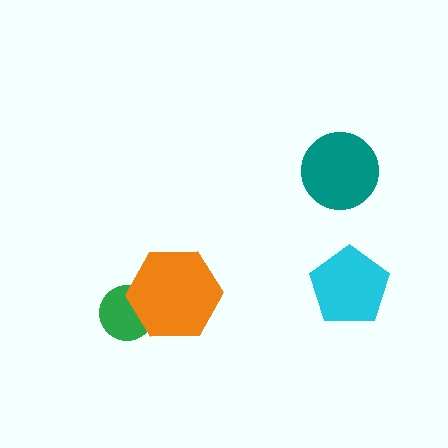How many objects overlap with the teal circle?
0 objects overlap with the teal circle.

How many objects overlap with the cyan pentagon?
0 objects overlap with the cyan pentagon.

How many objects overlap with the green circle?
1 object overlaps with the green circle.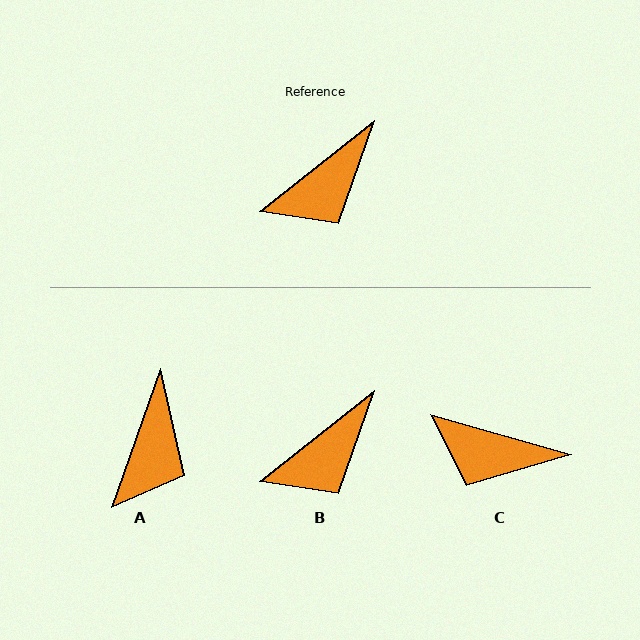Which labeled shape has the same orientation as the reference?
B.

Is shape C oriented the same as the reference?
No, it is off by about 55 degrees.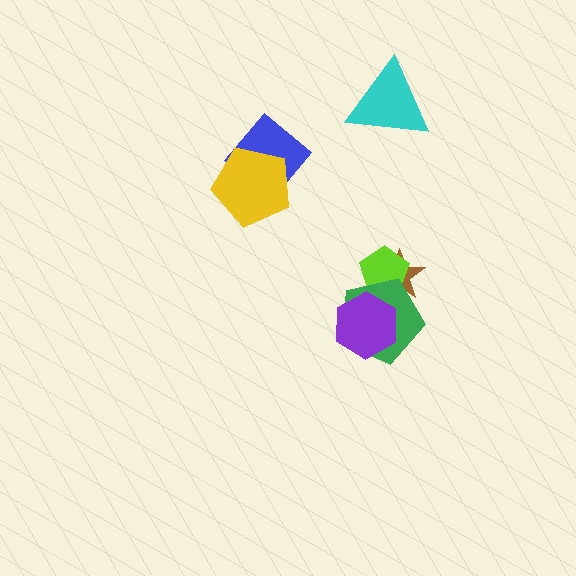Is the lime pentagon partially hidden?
Yes, it is partially covered by another shape.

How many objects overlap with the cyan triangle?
0 objects overlap with the cyan triangle.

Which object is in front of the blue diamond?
The yellow pentagon is in front of the blue diamond.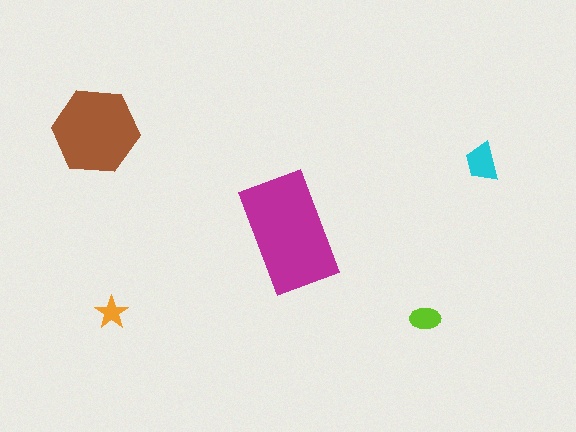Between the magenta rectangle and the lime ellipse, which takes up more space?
The magenta rectangle.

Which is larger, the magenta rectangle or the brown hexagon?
The magenta rectangle.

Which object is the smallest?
The orange star.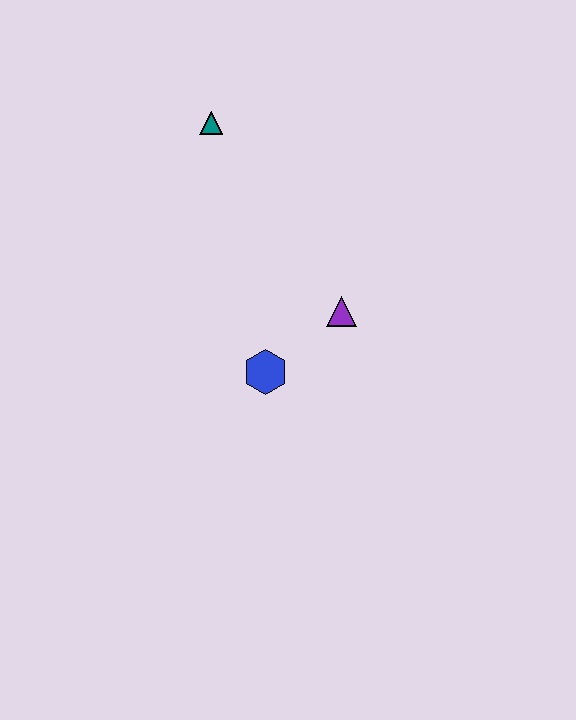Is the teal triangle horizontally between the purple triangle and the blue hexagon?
No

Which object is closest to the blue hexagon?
The purple triangle is closest to the blue hexagon.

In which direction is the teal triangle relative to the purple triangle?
The teal triangle is above the purple triangle.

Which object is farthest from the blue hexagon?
The teal triangle is farthest from the blue hexagon.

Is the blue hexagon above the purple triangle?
No